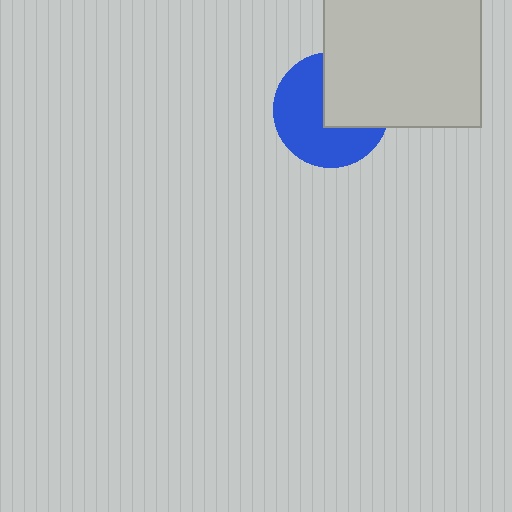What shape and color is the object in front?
The object in front is a light gray square.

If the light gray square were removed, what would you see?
You would see the complete blue circle.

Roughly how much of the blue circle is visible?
About half of it is visible (roughly 60%).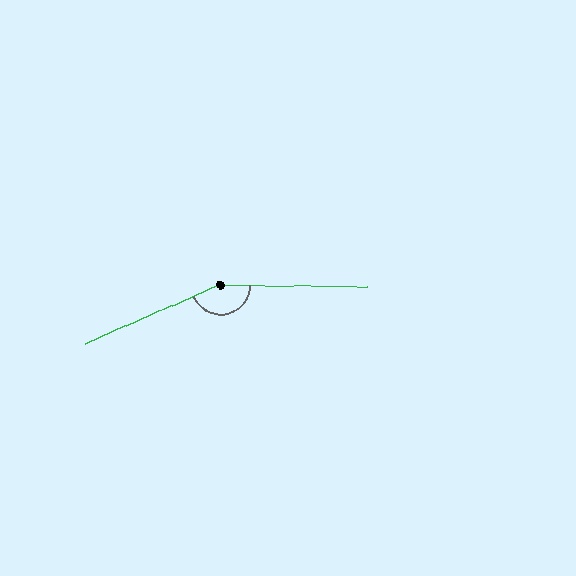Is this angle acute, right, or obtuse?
It is obtuse.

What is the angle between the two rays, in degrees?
Approximately 156 degrees.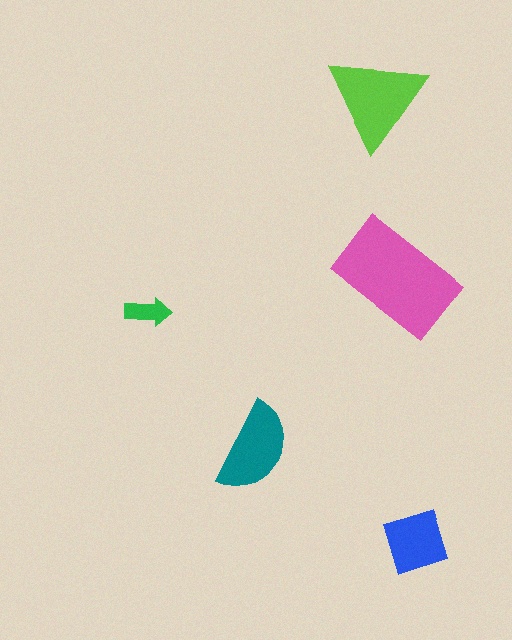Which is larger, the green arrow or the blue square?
The blue square.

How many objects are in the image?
There are 5 objects in the image.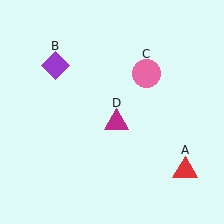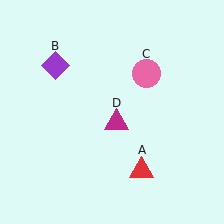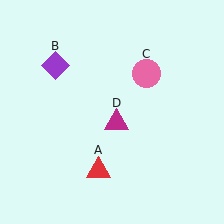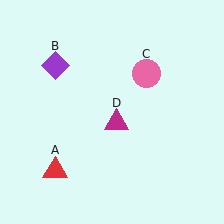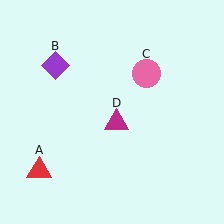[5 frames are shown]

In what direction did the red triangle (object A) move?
The red triangle (object A) moved left.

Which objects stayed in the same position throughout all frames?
Purple diamond (object B) and pink circle (object C) and magenta triangle (object D) remained stationary.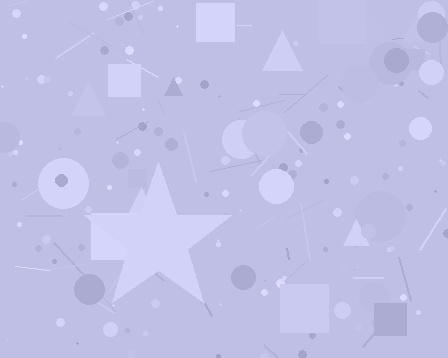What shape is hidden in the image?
A star is hidden in the image.